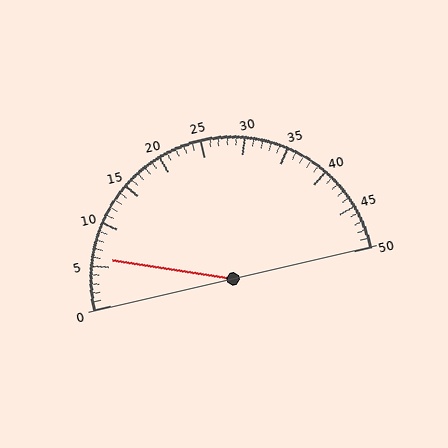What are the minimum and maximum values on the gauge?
The gauge ranges from 0 to 50.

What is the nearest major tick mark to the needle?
The nearest major tick mark is 5.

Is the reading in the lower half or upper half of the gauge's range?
The reading is in the lower half of the range (0 to 50).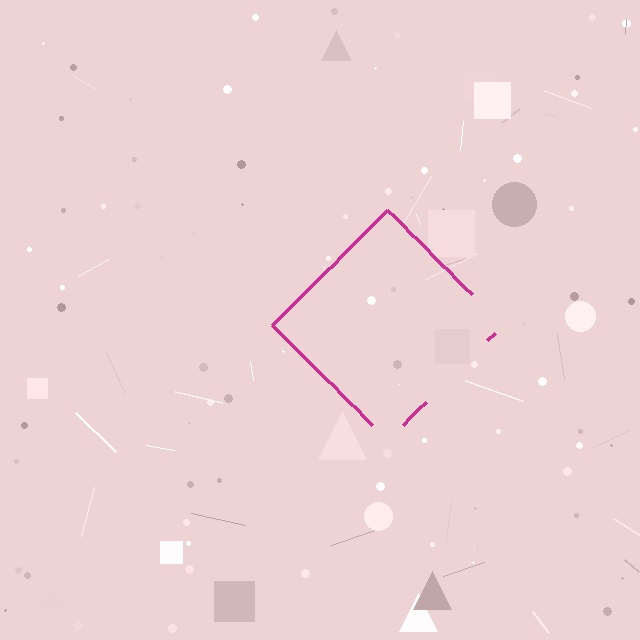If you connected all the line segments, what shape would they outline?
They would outline a diamond.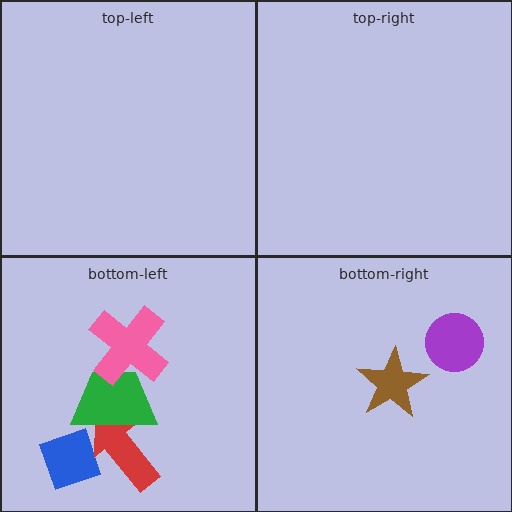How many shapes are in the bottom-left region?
4.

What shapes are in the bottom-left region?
The blue diamond, the red arrow, the green trapezoid, the pink cross.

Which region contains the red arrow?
The bottom-left region.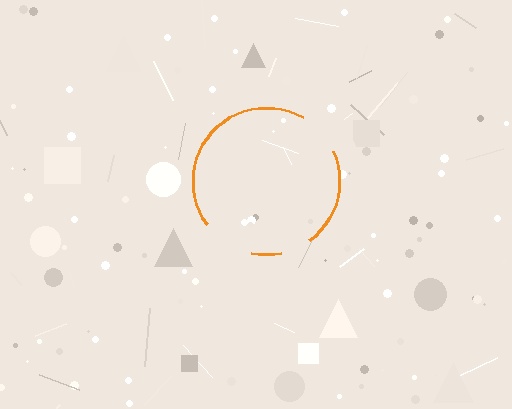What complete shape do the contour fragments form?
The contour fragments form a circle.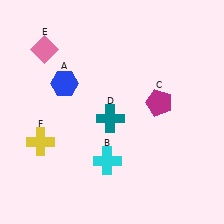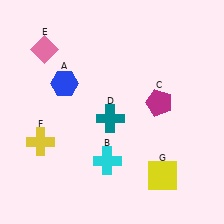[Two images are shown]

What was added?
A yellow square (G) was added in Image 2.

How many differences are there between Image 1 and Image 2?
There is 1 difference between the two images.